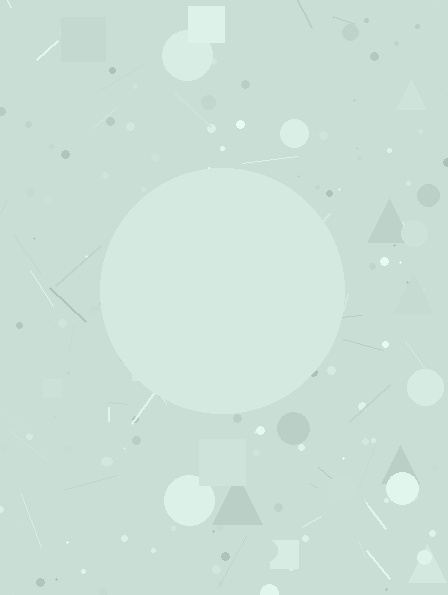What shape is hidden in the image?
A circle is hidden in the image.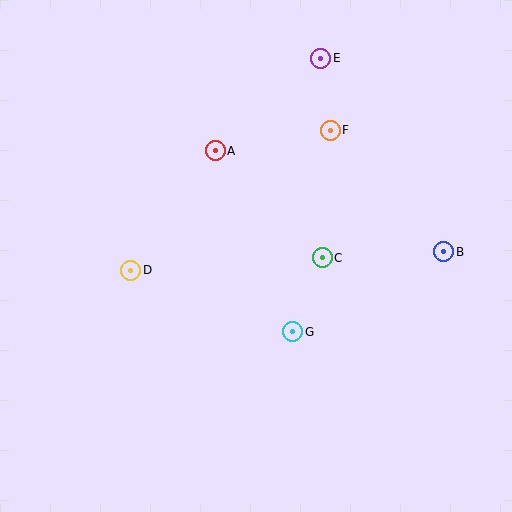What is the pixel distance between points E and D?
The distance between E and D is 285 pixels.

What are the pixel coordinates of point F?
Point F is at (330, 130).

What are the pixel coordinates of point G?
Point G is at (293, 332).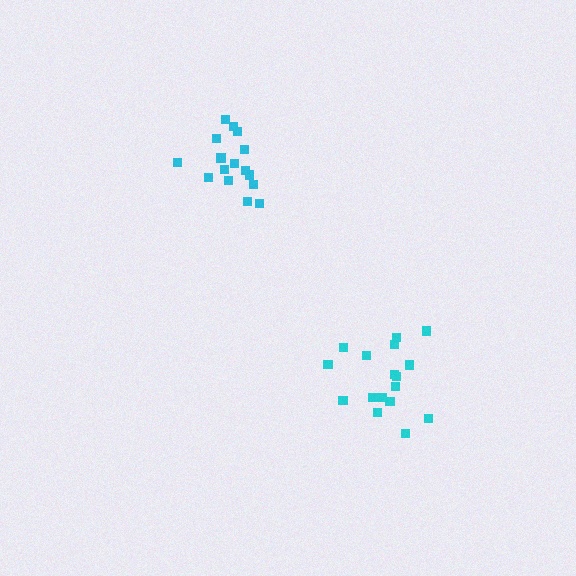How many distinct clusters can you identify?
There are 2 distinct clusters.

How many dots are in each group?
Group 1: 17 dots, Group 2: 17 dots (34 total).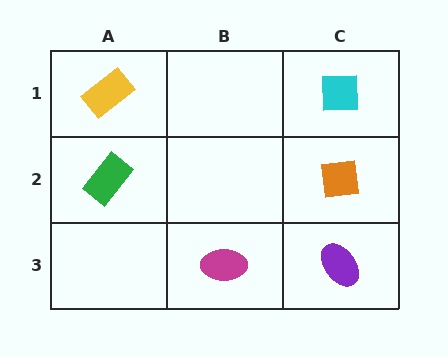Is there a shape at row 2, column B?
No, that cell is empty.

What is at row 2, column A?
A green rectangle.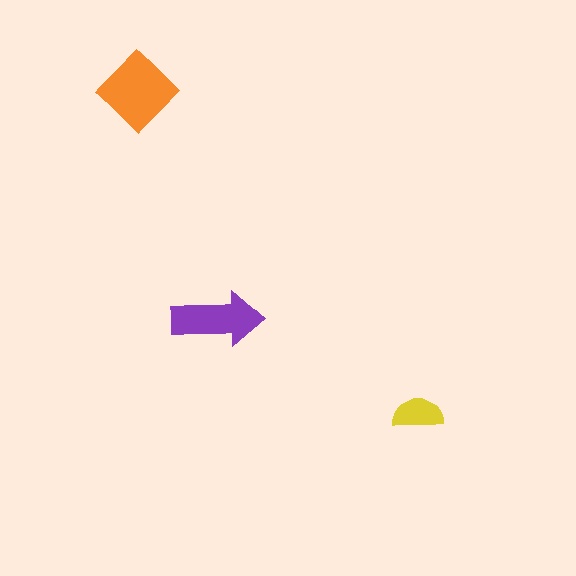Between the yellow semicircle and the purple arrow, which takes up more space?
The purple arrow.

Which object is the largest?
The orange diamond.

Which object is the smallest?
The yellow semicircle.